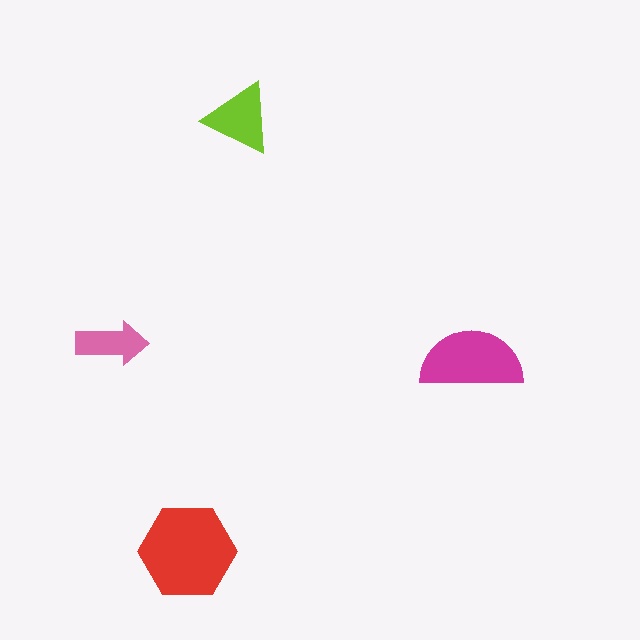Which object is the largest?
The red hexagon.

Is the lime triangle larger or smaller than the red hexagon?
Smaller.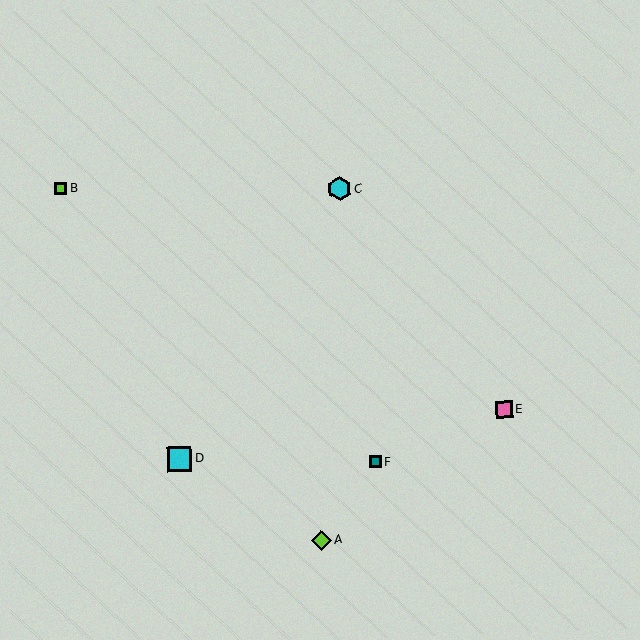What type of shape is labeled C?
Shape C is a cyan hexagon.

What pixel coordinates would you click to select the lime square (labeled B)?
Click at (61, 189) to select the lime square B.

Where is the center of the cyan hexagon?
The center of the cyan hexagon is at (339, 189).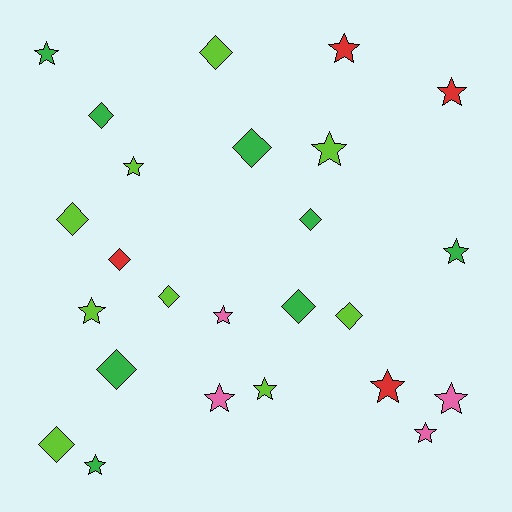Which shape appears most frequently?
Star, with 14 objects.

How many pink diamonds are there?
There are no pink diamonds.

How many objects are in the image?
There are 25 objects.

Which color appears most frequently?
Lime, with 9 objects.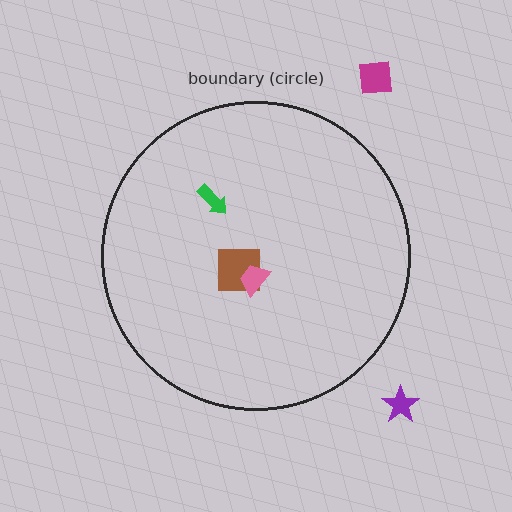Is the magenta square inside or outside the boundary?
Outside.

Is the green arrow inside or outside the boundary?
Inside.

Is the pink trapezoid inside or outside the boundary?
Inside.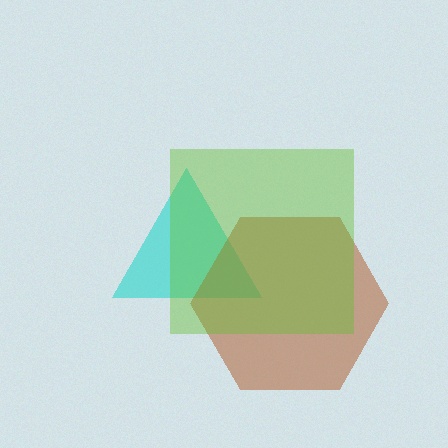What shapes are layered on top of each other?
The layered shapes are: a cyan triangle, a brown hexagon, a lime square.